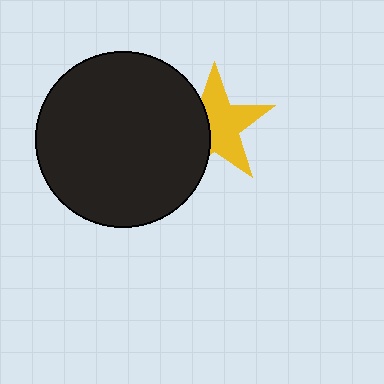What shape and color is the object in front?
The object in front is a black circle.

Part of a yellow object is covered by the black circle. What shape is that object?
It is a star.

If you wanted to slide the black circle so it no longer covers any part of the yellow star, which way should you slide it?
Slide it left — that is the most direct way to separate the two shapes.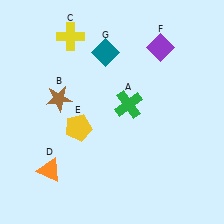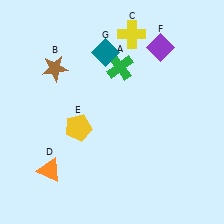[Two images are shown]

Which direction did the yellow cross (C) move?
The yellow cross (C) moved right.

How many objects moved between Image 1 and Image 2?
3 objects moved between the two images.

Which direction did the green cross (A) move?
The green cross (A) moved up.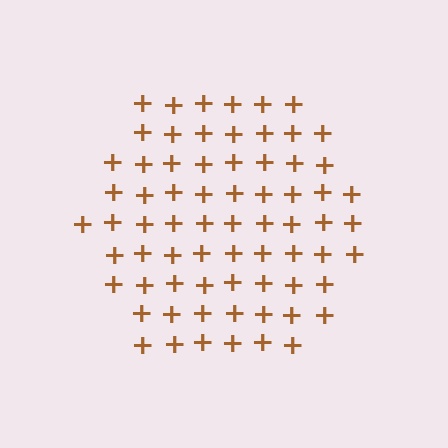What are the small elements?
The small elements are plus signs.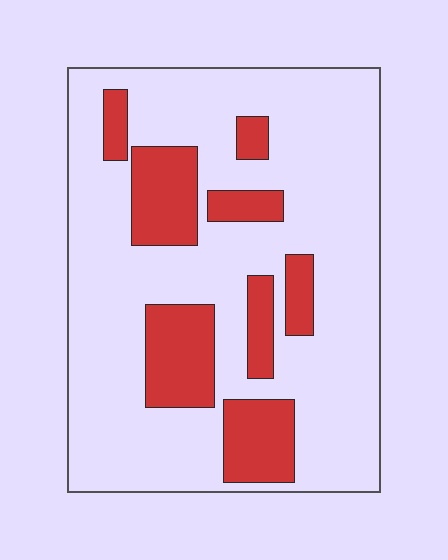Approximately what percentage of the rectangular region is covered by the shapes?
Approximately 25%.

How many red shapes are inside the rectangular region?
8.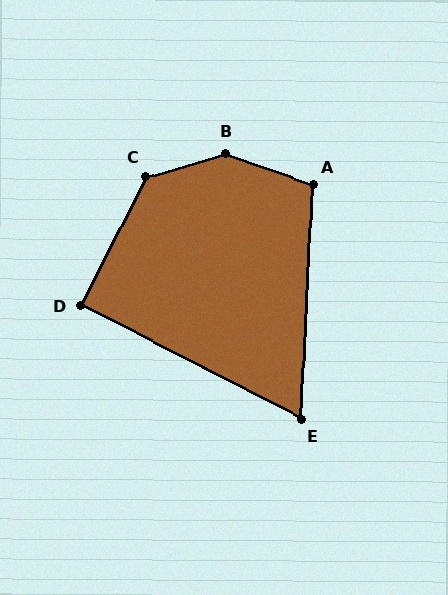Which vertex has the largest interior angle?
B, at approximately 144 degrees.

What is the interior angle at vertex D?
Approximately 90 degrees (approximately right).